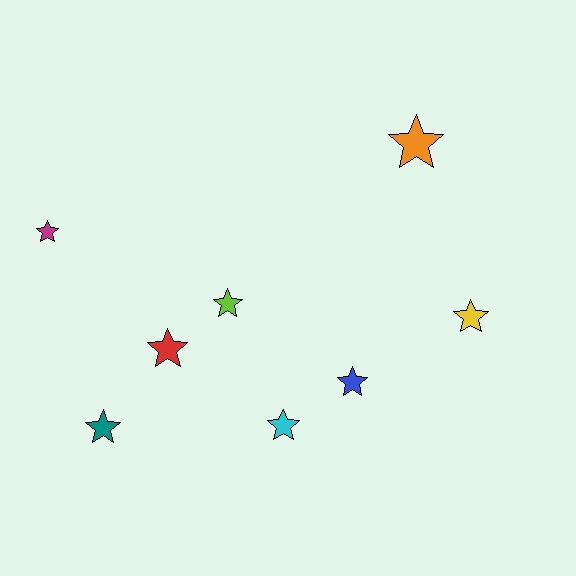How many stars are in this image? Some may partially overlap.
There are 8 stars.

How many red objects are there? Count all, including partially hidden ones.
There is 1 red object.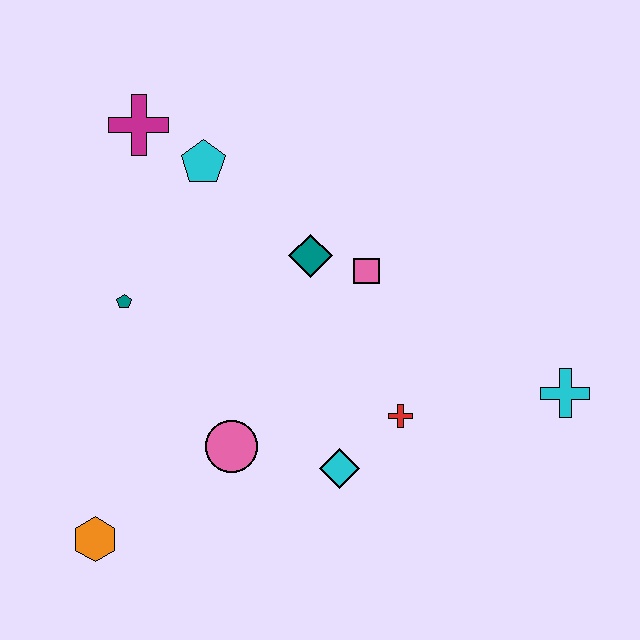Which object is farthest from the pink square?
The orange hexagon is farthest from the pink square.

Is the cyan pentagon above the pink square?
Yes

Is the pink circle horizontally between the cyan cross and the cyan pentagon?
Yes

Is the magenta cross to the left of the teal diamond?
Yes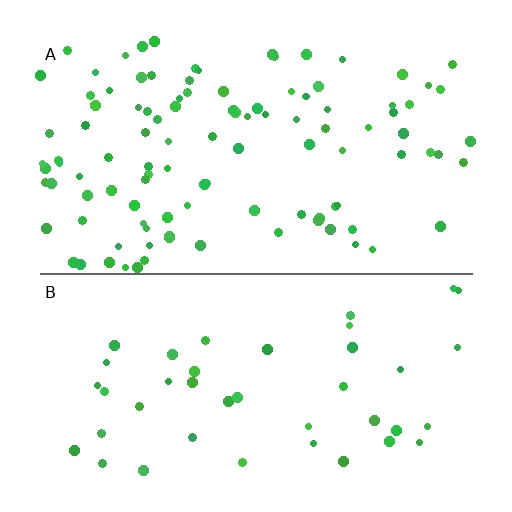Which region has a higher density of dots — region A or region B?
A (the top).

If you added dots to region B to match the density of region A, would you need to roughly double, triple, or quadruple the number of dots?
Approximately triple.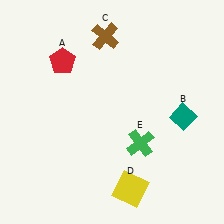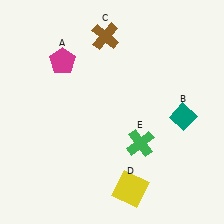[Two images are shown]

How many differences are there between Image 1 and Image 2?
There is 1 difference between the two images.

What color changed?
The pentagon (A) changed from red in Image 1 to magenta in Image 2.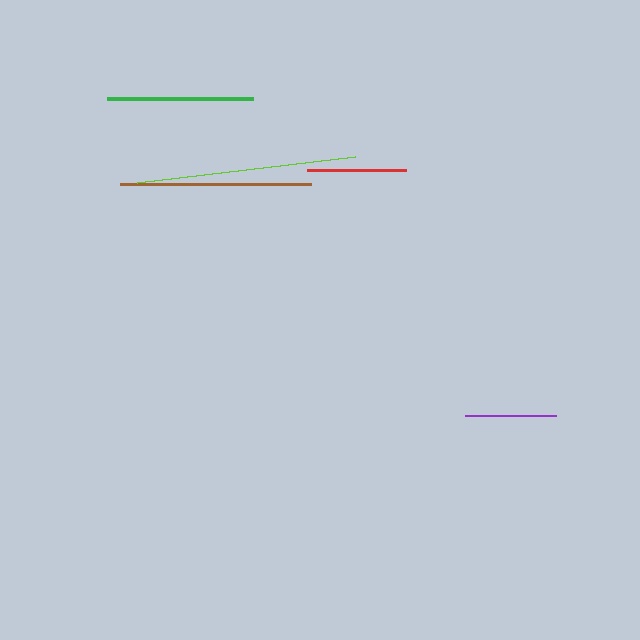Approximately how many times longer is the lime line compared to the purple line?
The lime line is approximately 2.4 times the length of the purple line.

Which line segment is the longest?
The lime line is the longest at approximately 219 pixels.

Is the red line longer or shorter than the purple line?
The red line is longer than the purple line.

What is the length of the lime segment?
The lime segment is approximately 219 pixels long.